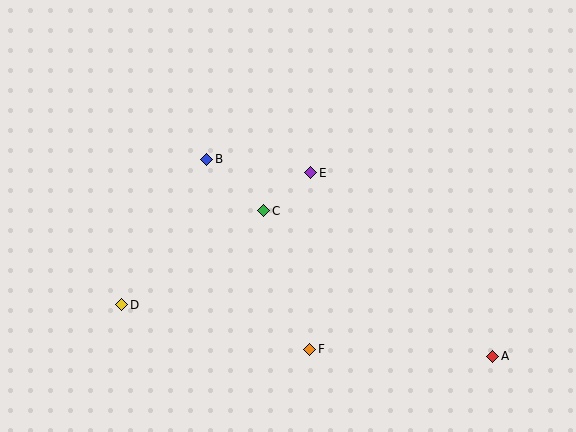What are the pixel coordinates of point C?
Point C is at (264, 211).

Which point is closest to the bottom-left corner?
Point D is closest to the bottom-left corner.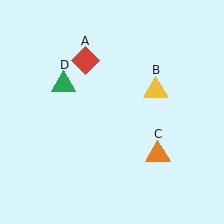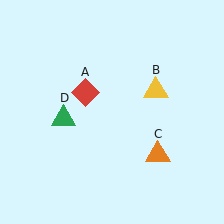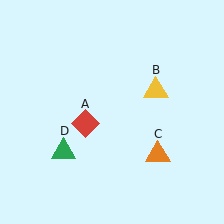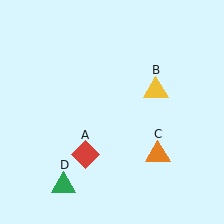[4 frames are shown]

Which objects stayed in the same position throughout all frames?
Yellow triangle (object B) and orange triangle (object C) remained stationary.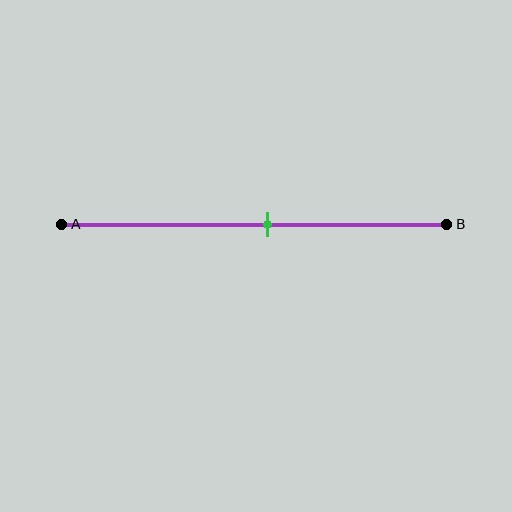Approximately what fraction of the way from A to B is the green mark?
The green mark is approximately 55% of the way from A to B.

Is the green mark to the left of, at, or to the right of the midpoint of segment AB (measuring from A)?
The green mark is to the right of the midpoint of segment AB.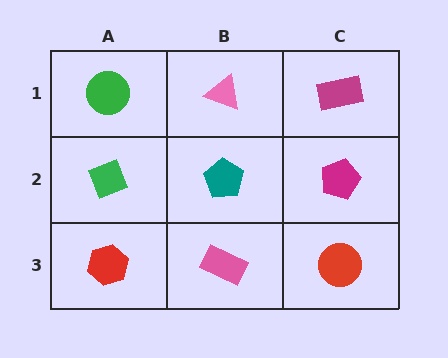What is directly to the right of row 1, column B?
A magenta rectangle.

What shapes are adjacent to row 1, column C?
A magenta pentagon (row 2, column C), a pink triangle (row 1, column B).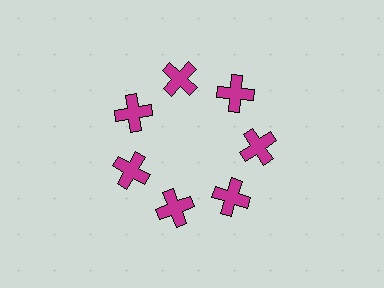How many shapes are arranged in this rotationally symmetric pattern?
There are 7 shapes, arranged in 7 groups of 1.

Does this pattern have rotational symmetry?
Yes, this pattern has 7-fold rotational symmetry. It looks the same after rotating 51 degrees around the center.